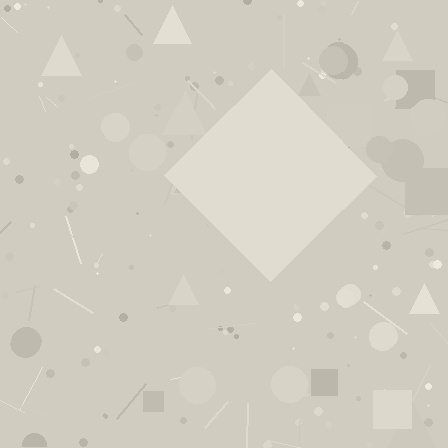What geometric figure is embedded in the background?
A diamond is embedded in the background.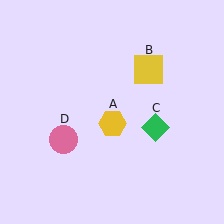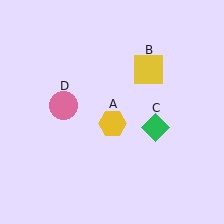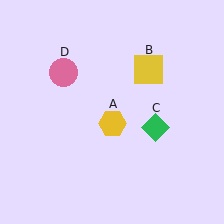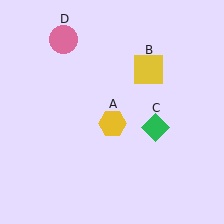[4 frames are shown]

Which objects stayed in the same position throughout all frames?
Yellow hexagon (object A) and yellow square (object B) and green diamond (object C) remained stationary.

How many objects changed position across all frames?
1 object changed position: pink circle (object D).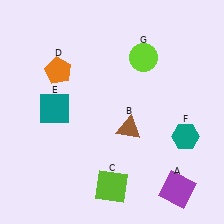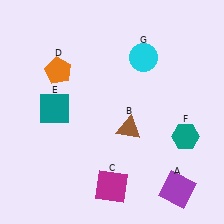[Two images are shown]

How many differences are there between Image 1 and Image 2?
There are 2 differences between the two images.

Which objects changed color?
C changed from lime to magenta. G changed from lime to cyan.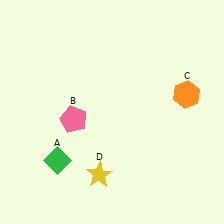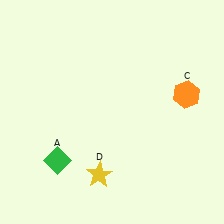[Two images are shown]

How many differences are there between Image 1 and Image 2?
There is 1 difference between the two images.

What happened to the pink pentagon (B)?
The pink pentagon (B) was removed in Image 2. It was in the bottom-left area of Image 1.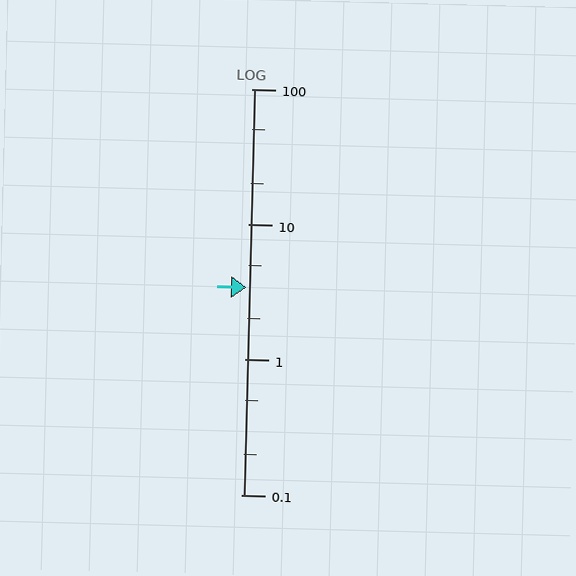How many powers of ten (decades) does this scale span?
The scale spans 3 decades, from 0.1 to 100.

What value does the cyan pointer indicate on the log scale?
The pointer indicates approximately 3.4.